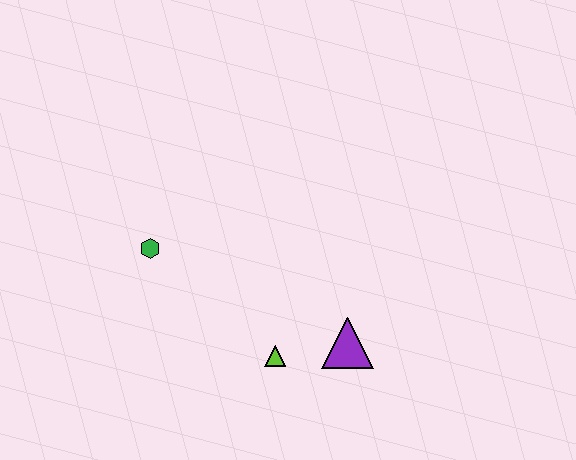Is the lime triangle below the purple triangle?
Yes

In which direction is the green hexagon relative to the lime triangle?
The green hexagon is to the left of the lime triangle.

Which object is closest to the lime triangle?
The purple triangle is closest to the lime triangle.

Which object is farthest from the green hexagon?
The purple triangle is farthest from the green hexagon.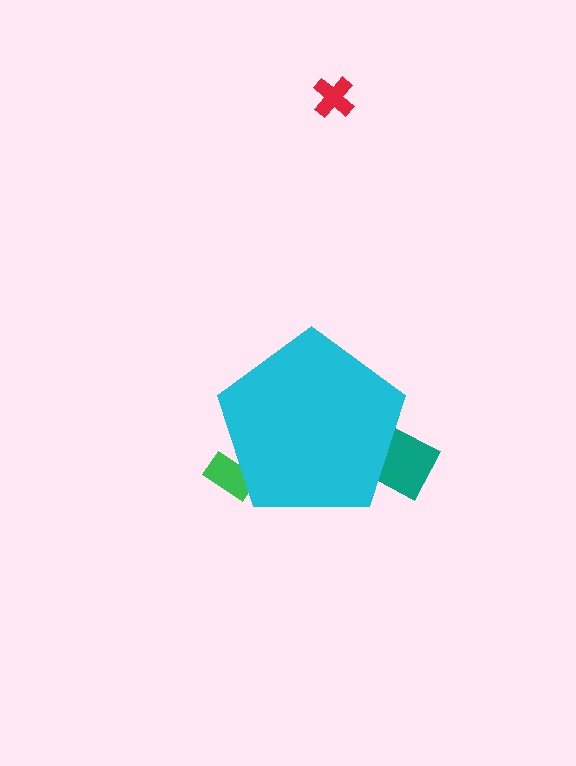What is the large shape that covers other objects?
A cyan pentagon.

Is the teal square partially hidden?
Yes, the teal square is partially hidden behind the cyan pentagon.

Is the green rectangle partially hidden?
Yes, the green rectangle is partially hidden behind the cyan pentagon.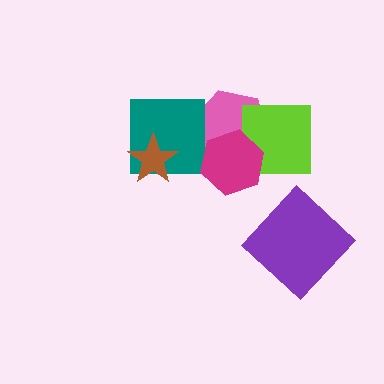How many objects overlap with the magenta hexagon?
2 objects overlap with the magenta hexagon.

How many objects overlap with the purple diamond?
0 objects overlap with the purple diamond.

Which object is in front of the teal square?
The brown star is in front of the teal square.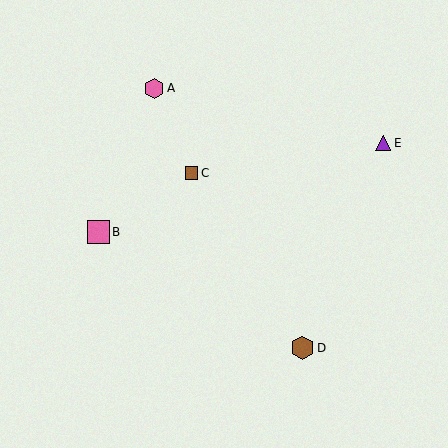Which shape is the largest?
The brown hexagon (labeled D) is the largest.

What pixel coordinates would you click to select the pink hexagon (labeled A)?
Click at (154, 88) to select the pink hexagon A.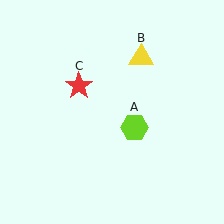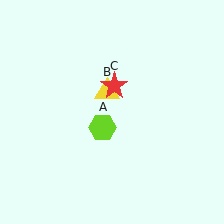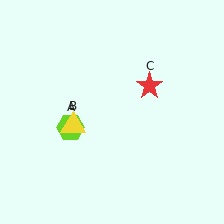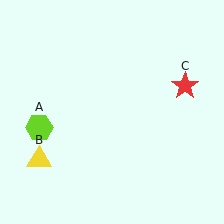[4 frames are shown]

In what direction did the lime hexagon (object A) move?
The lime hexagon (object A) moved left.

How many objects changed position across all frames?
3 objects changed position: lime hexagon (object A), yellow triangle (object B), red star (object C).